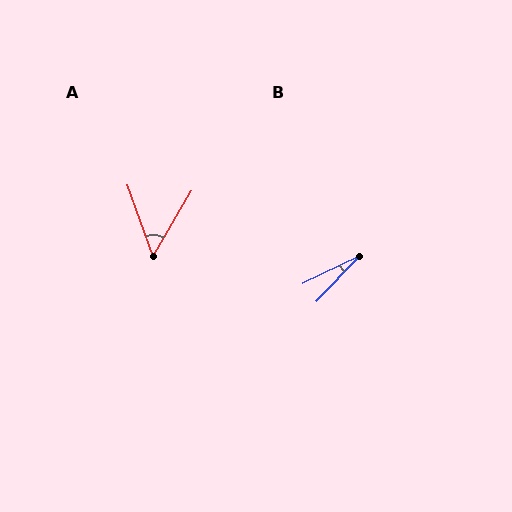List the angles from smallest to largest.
B (20°), A (50°).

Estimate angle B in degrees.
Approximately 20 degrees.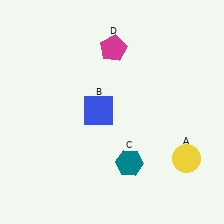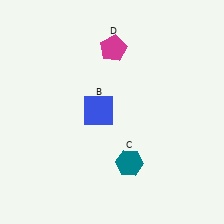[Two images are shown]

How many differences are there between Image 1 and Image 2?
There is 1 difference between the two images.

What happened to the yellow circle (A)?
The yellow circle (A) was removed in Image 2. It was in the bottom-right area of Image 1.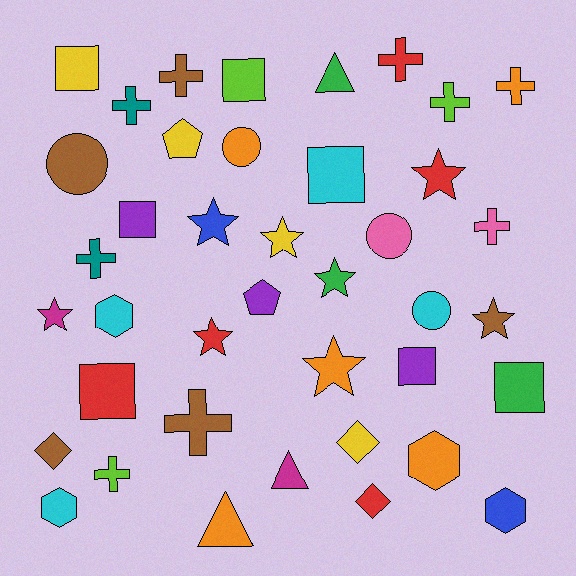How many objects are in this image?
There are 40 objects.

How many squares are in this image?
There are 7 squares.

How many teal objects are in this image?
There are 2 teal objects.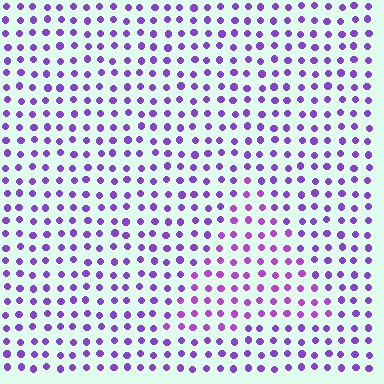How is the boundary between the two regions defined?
The boundary is defined purely by a slight shift in hue (about 21 degrees). Spacing, size, and orientation are identical on both sides.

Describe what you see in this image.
The image is filled with small purple elements in a uniform arrangement. A triangle-shaped region is visible where the elements are tinted to a slightly different hue, forming a subtle color boundary.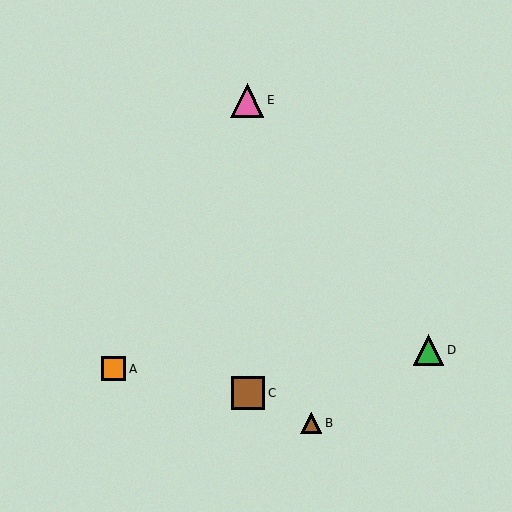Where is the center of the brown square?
The center of the brown square is at (248, 393).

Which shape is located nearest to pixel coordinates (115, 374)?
The orange square (labeled A) at (113, 369) is nearest to that location.